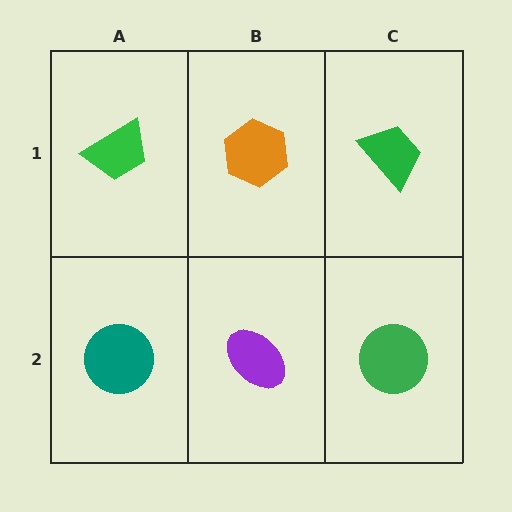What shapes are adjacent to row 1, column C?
A green circle (row 2, column C), an orange hexagon (row 1, column B).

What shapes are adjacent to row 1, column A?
A teal circle (row 2, column A), an orange hexagon (row 1, column B).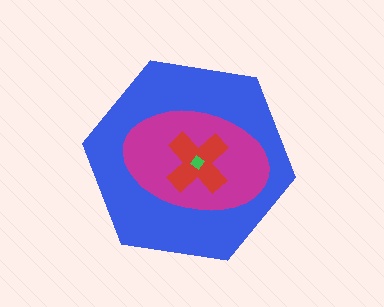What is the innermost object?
The green diamond.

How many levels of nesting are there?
4.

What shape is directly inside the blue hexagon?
The magenta ellipse.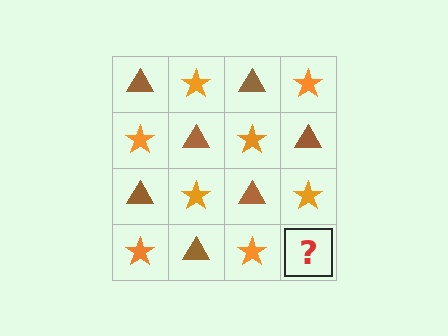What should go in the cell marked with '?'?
The missing cell should contain a brown triangle.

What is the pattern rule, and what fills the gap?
The rule is that it alternates brown triangle and orange star in a checkerboard pattern. The gap should be filled with a brown triangle.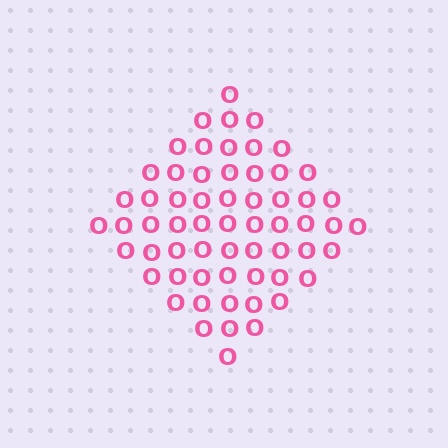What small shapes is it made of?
It is made of small letter O's.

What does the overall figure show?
The overall figure shows a diamond.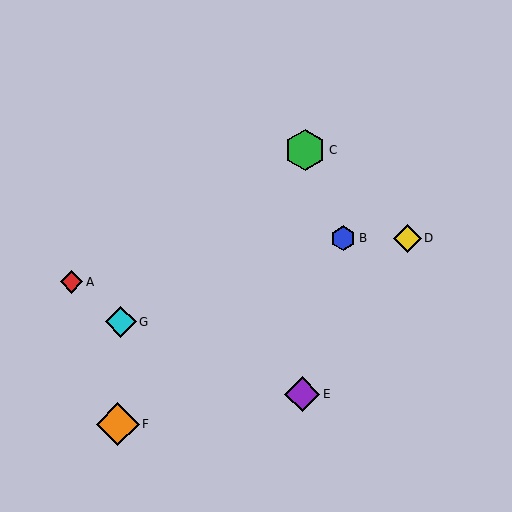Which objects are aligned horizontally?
Objects B, D are aligned horizontally.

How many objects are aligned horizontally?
2 objects (B, D) are aligned horizontally.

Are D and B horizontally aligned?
Yes, both are at y≈238.